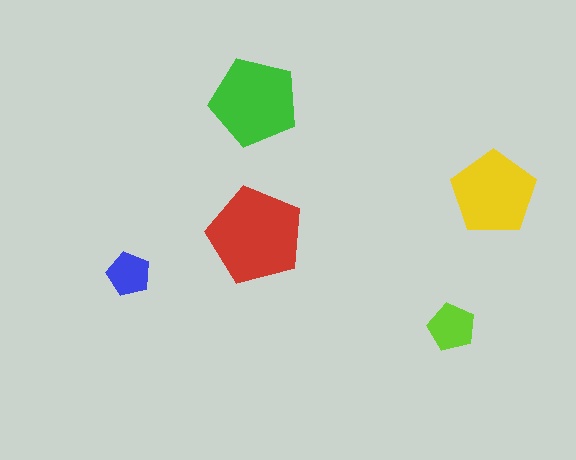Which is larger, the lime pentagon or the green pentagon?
The green one.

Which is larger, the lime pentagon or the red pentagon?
The red one.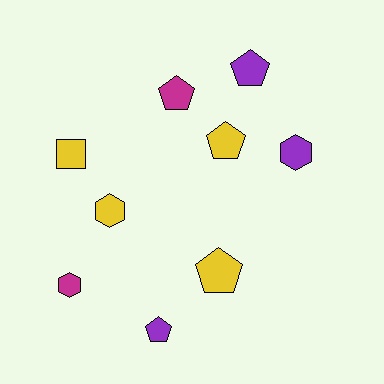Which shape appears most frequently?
Pentagon, with 5 objects.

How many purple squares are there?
There are no purple squares.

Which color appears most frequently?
Yellow, with 4 objects.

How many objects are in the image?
There are 9 objects.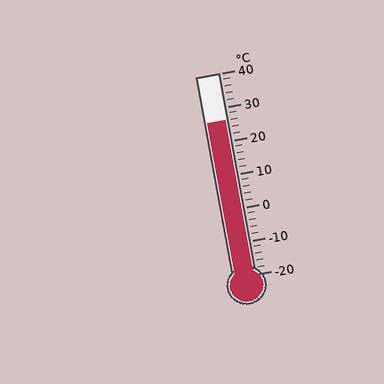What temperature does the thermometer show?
The thermometer shows approximately 26°C.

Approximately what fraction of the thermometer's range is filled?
The thermometer is filled to approximately 75% of its range.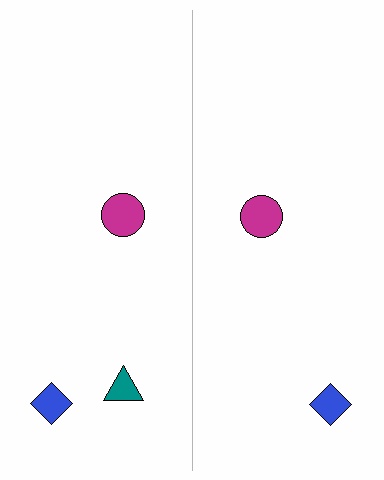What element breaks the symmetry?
A teal triangle is missing from the right side.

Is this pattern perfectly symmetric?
No, the pattern is not perfectly symmetric. A teal triangle is missing from the right side.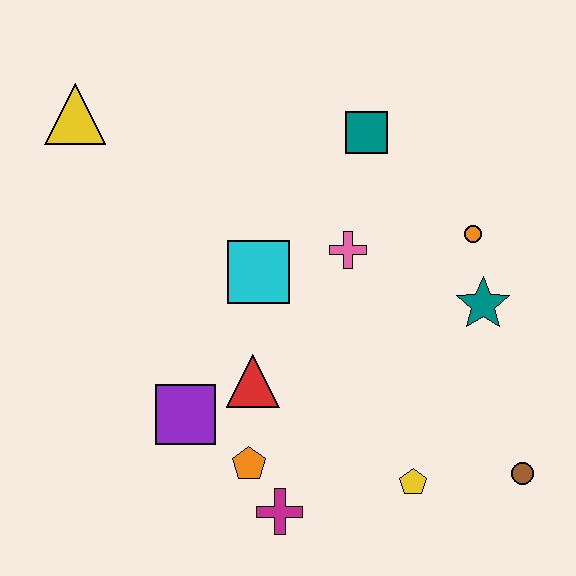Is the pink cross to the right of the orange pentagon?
Yes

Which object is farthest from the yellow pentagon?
The yellow triangle is farthest from the yellow pentagon.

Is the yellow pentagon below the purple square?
Yes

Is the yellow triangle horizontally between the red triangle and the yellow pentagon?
No